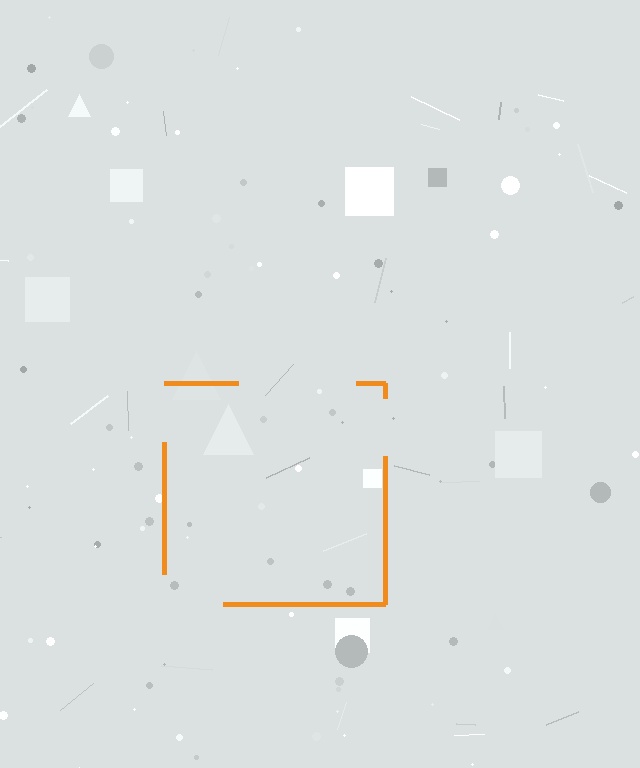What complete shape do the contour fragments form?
The contour fragments form a square.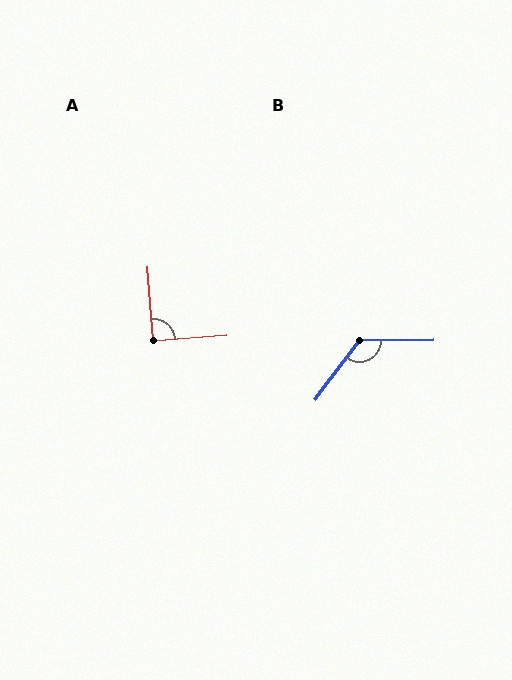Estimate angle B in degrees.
Approximately 128 degrees.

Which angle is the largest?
B, at approximately 128 degrees.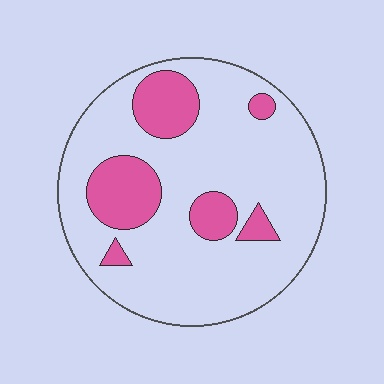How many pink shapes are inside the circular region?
6.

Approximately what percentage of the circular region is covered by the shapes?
Approximately 20%.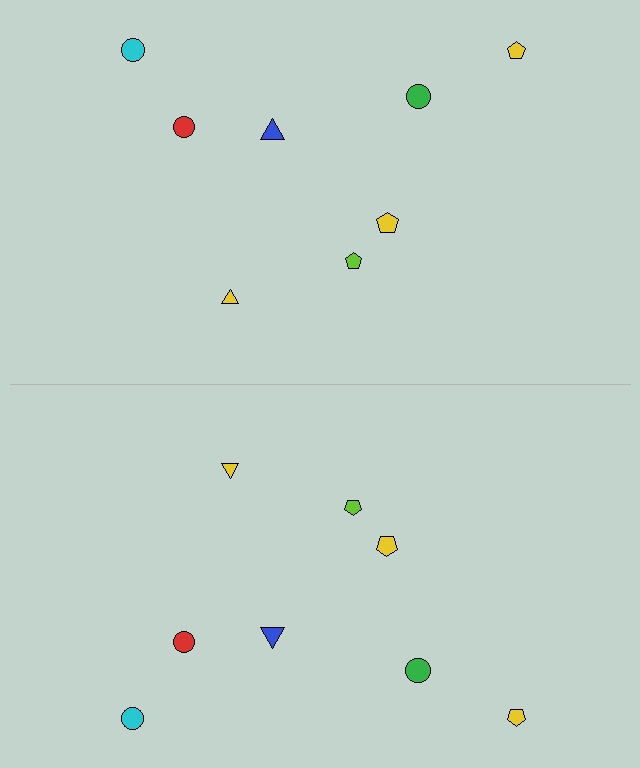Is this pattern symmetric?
Yes, this pattern has bilateral (reflection) symmetry.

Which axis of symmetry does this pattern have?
The pattern has a horizontal axis of symmetry running through the center of the image.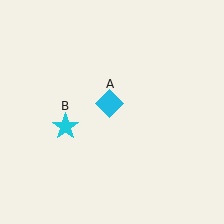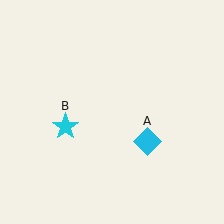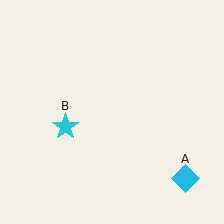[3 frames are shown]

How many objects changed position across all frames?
1 object changed position: cyan diamond (object A).